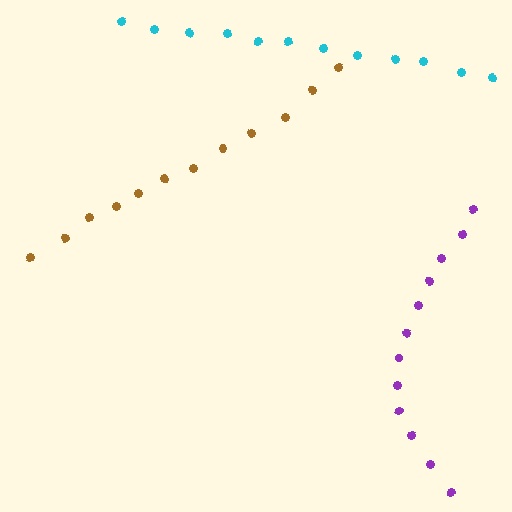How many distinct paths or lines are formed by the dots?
There are 3 distinct paths.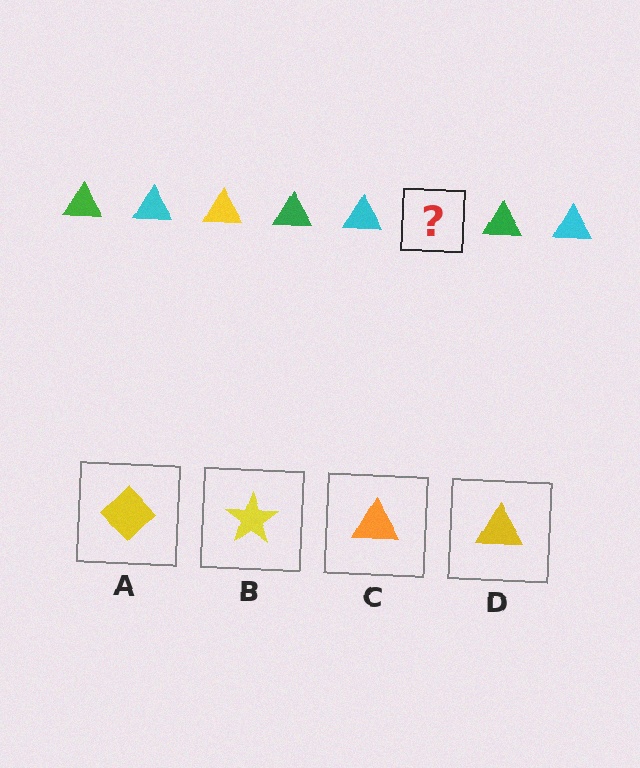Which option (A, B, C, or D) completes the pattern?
D.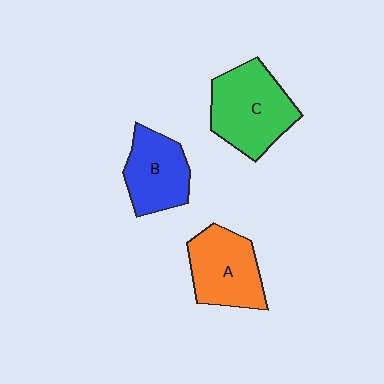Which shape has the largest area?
Shape C (green).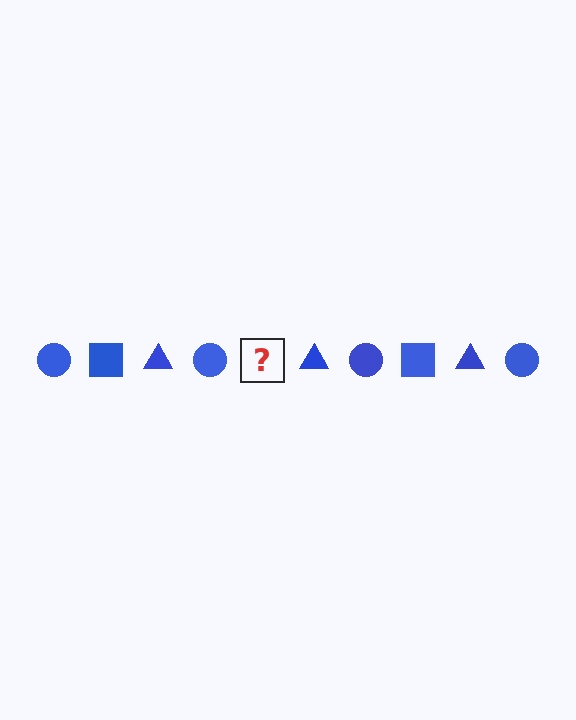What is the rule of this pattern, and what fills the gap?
The rule is that the pattern cycles through circle, square, triangle shapes in blue. The gap should be filled with a blue square.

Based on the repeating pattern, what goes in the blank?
The blank should be a blue square.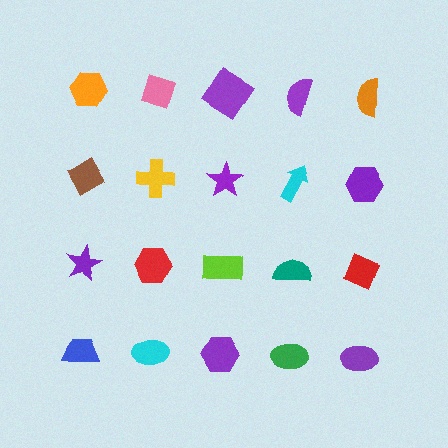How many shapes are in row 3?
5 shapes.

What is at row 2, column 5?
A purple hexagon.